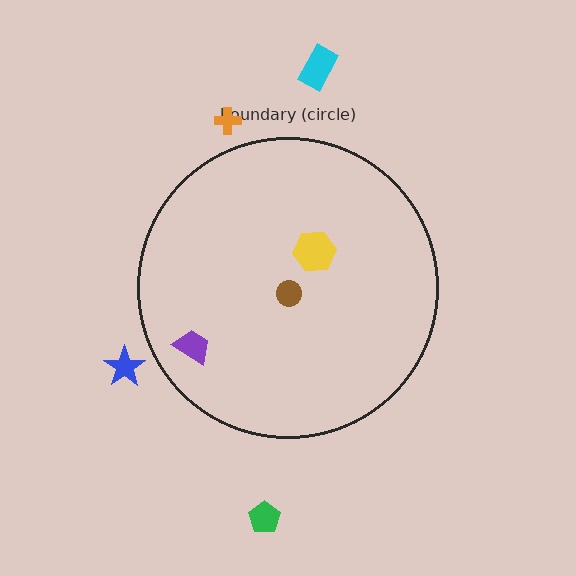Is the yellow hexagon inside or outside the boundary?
Inside.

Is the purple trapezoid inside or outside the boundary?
Inside.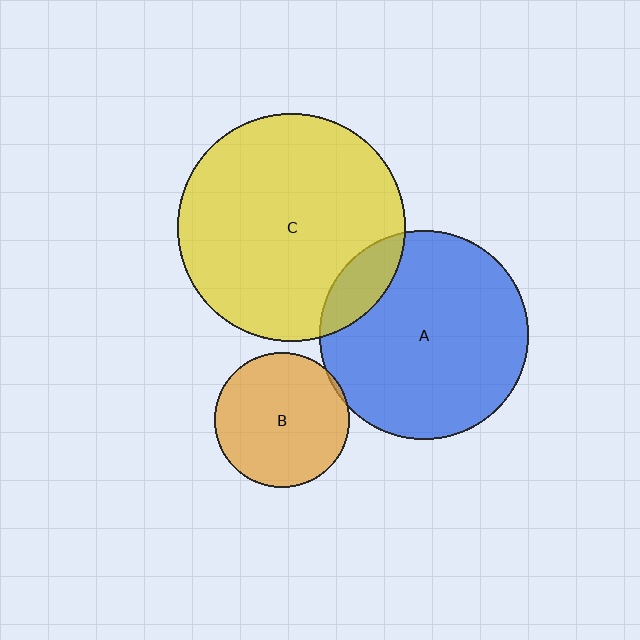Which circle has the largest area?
Circle C (yellow).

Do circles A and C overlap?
Yes.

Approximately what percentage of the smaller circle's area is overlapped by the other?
Approximately 15%.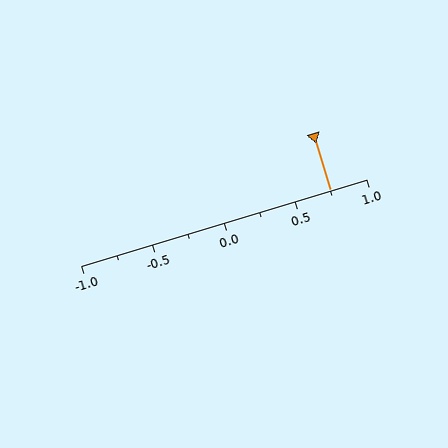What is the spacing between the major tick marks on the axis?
The major ticks are spaced 0.5 apart.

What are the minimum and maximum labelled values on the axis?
The axis runs from -1.0 to 1.0.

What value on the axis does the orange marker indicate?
The marker indicates approximately 0.75.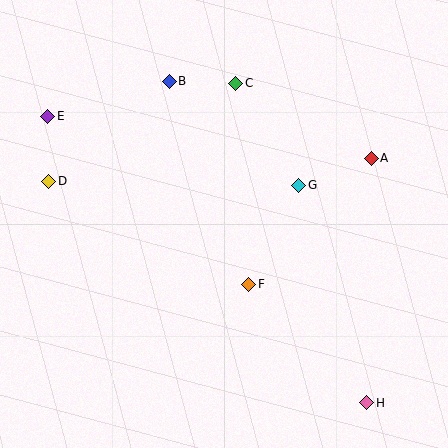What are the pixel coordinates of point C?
Point C is at (236, 83).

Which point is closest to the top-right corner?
Point A is closest to the top-right corner.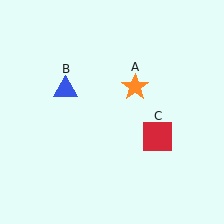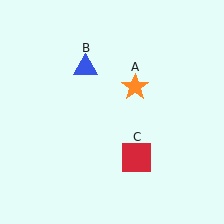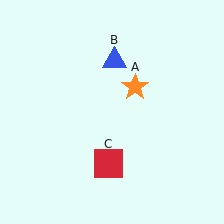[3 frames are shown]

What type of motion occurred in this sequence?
The blue triangle (object B), red square (object C) rotated clockwise around the center of the scene.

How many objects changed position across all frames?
2 objects changed position: blue triangle (object B), red square (object C).